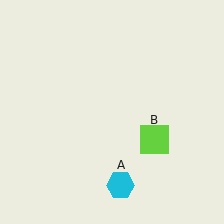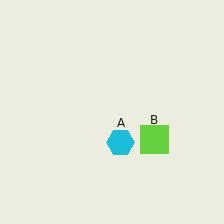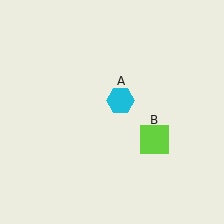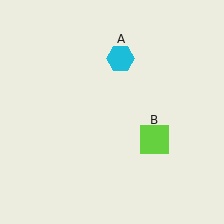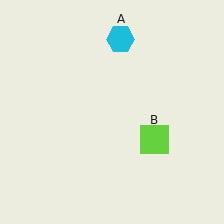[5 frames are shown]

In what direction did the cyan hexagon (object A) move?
The cyan hexagon (object A) moved up.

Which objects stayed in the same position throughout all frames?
Lime square (object B) remained stationary.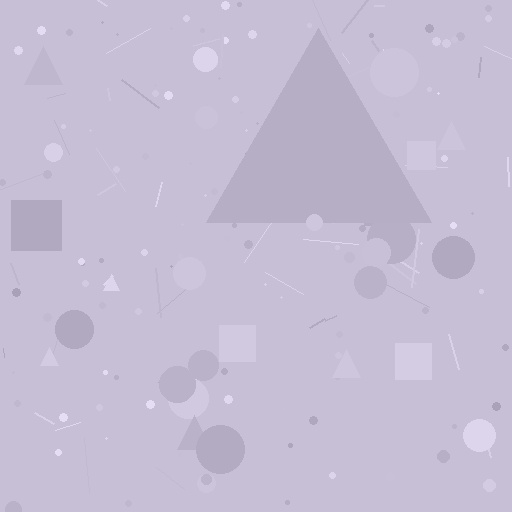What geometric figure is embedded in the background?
A triangle is embedded in the background.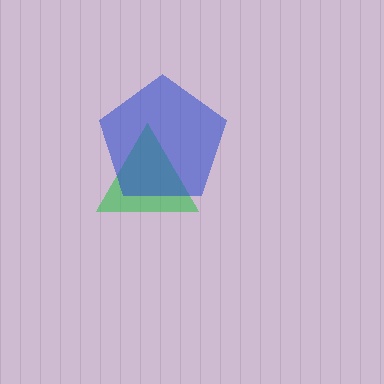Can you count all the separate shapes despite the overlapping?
Yes, there are 2 separate shapes.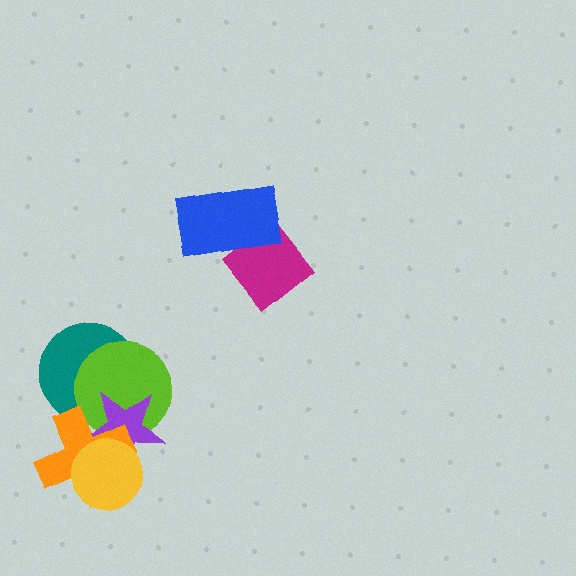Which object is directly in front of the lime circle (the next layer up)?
The purple star is directly in front of the lime circle.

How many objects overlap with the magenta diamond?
1 object overlaps with the magenta diamond.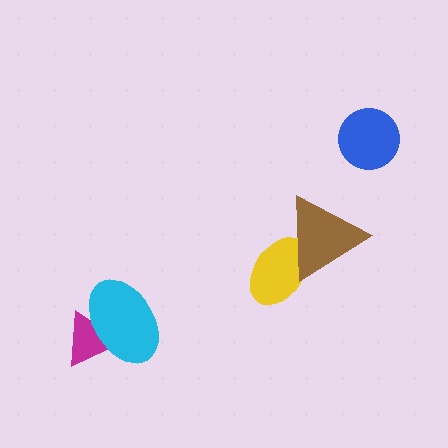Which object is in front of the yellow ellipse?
The brown triangle is in front of the yellow ellipse.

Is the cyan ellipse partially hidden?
No, no other shape covers it.